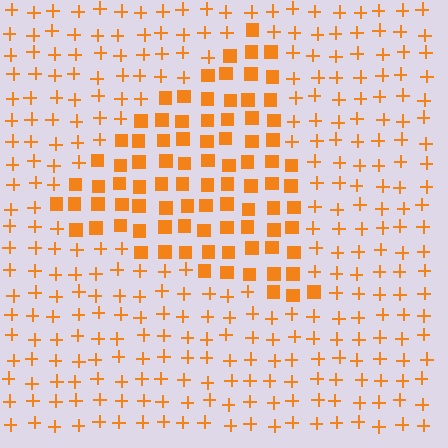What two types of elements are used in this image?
The image uses squares inside the triangle region and plus signs outside it.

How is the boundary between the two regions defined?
The boundary is defined by a change in element shape: squares inside vs. plus signs outside. All elements share the same color and spacing.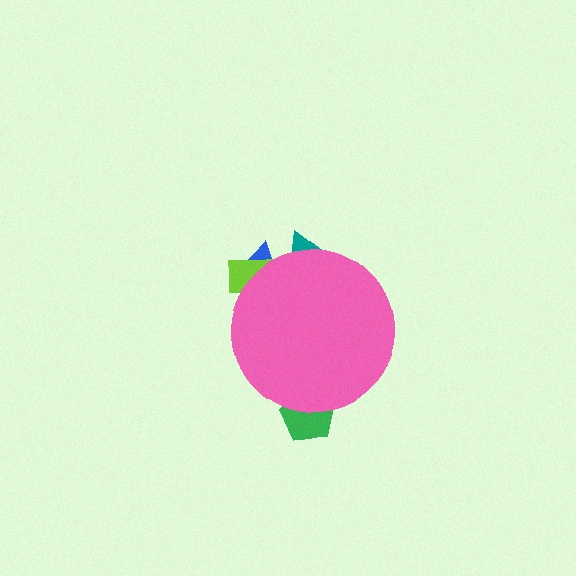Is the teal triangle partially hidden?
Yes, the teal triangle is partially hidden behind the pink circle.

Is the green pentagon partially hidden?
Yes, the green pentagon is partially hidden behind the pink circle.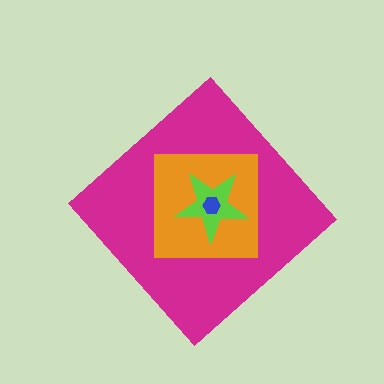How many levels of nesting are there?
4.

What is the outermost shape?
The magenta diamond.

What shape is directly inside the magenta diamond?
The orange square.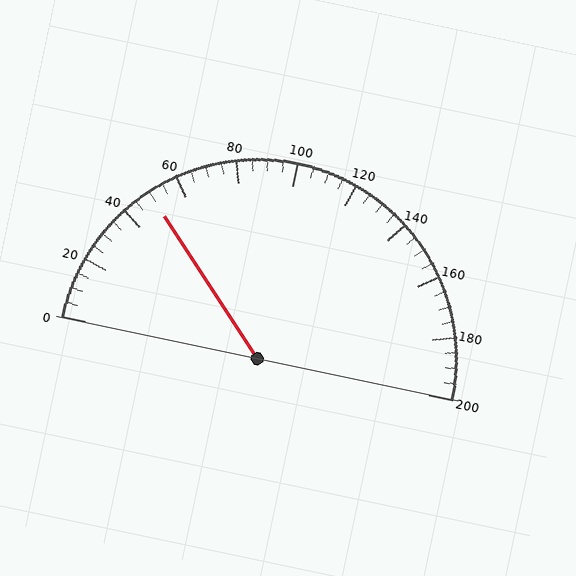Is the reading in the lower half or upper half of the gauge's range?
The reading is in the lower half of the range (0 to 200).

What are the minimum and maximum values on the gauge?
The gauge ranges from 0 to 200.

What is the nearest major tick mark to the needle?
The nearest major tick mark is 40.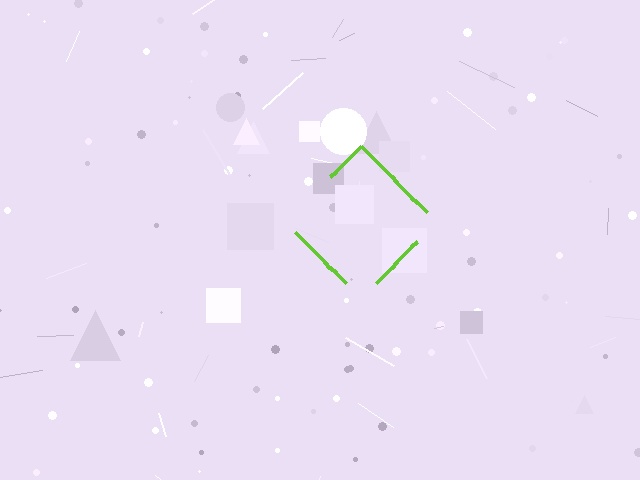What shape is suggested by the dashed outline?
The dashed outline suggests a diamond.